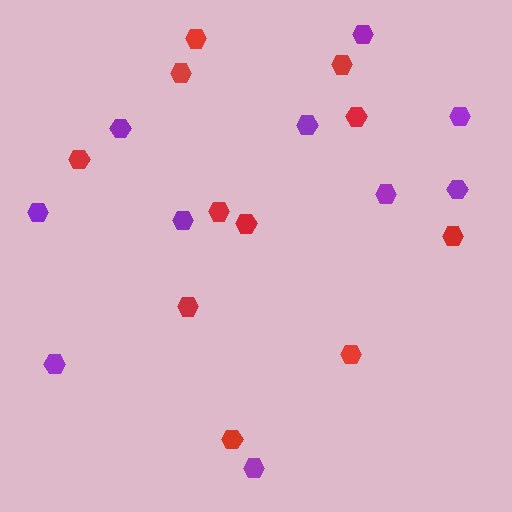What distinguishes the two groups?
There are 2 groups: one group of purple hexagons (10) and one group of red hexagons (11).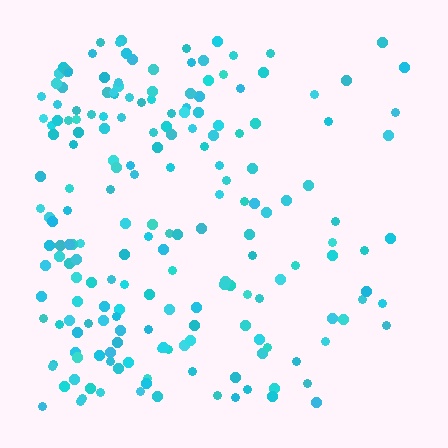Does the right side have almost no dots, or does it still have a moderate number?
Still a moderate number, just noticeably fewer than the left.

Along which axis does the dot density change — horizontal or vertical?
Horizontal.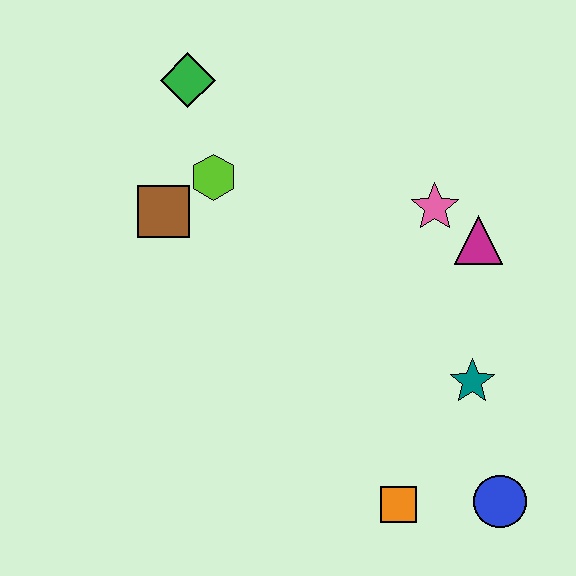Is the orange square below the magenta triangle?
Yes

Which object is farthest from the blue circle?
The green diamond is farthest from the blue circle.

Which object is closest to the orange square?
The blue circle is closest to the orange square.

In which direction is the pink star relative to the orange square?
The pink star is above the orange square.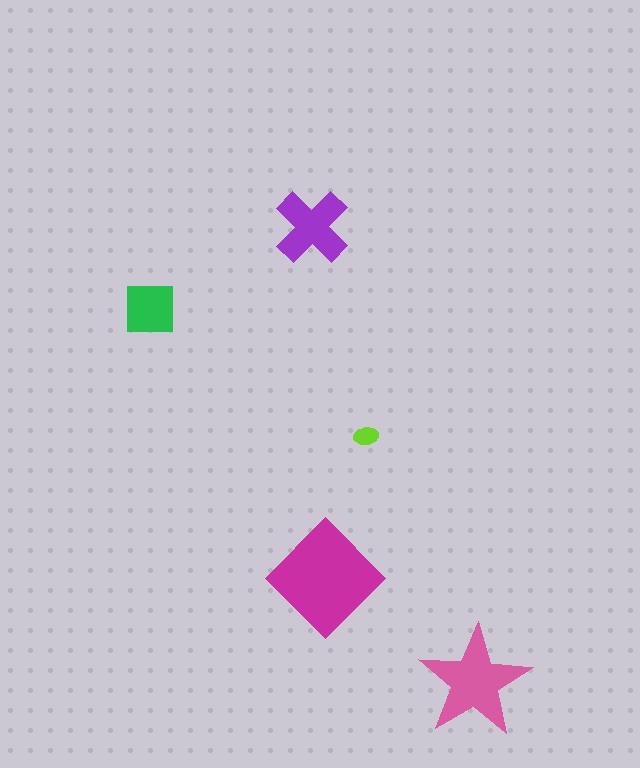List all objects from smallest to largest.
The lime ellipse, the green square, the purple cross, the pink star, the magenta diamond.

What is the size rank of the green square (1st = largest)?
4th.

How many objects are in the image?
There are 5 objects in the image.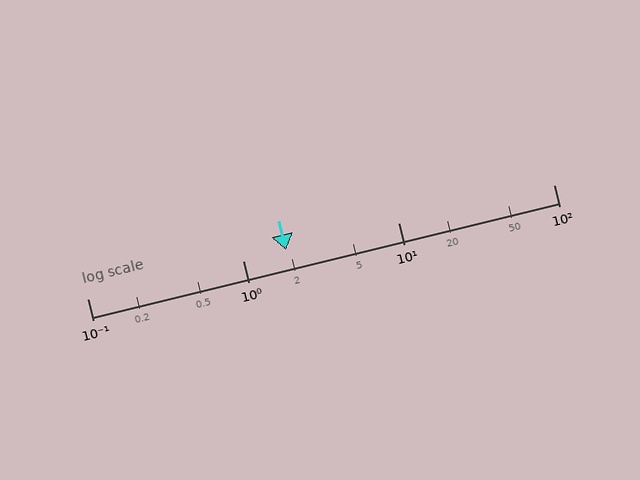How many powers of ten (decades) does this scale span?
The scale spans 3 decades, from 0.1 to 100.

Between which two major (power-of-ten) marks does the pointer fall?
The pointer is between 1 and 10.